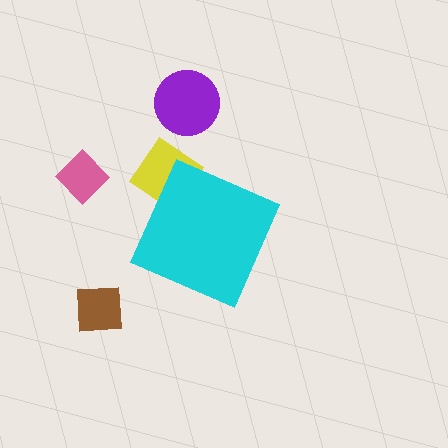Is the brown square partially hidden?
No, the brown square is fully visible.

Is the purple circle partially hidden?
No, the purple circle is fully visible.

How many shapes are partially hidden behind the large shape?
1 shape is partially hidden.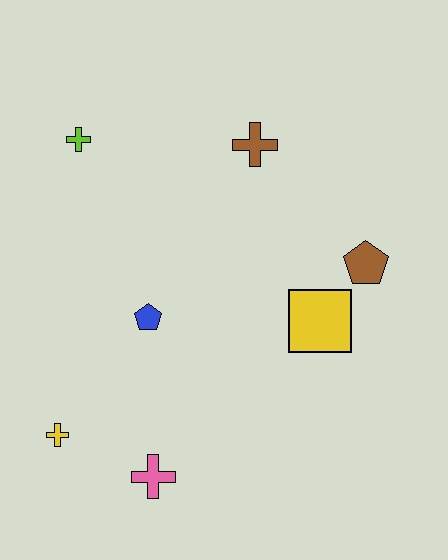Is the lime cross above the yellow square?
Yes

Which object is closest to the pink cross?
The yellow cross is closest to the pink cross.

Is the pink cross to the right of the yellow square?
No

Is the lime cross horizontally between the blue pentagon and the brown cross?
No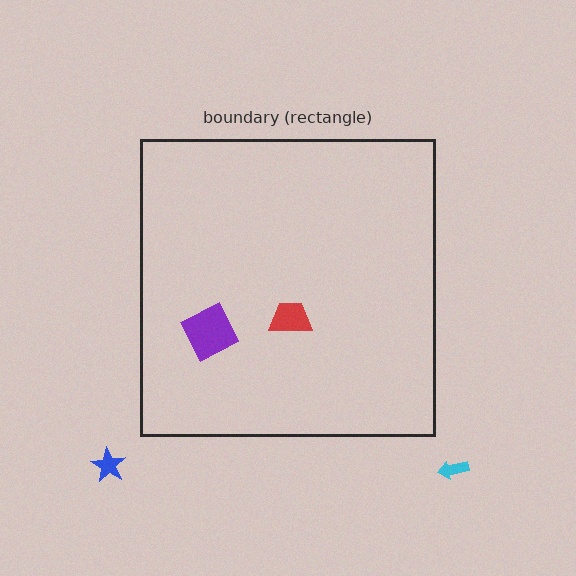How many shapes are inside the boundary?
2 inside, 2 outside.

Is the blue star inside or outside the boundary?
Outside.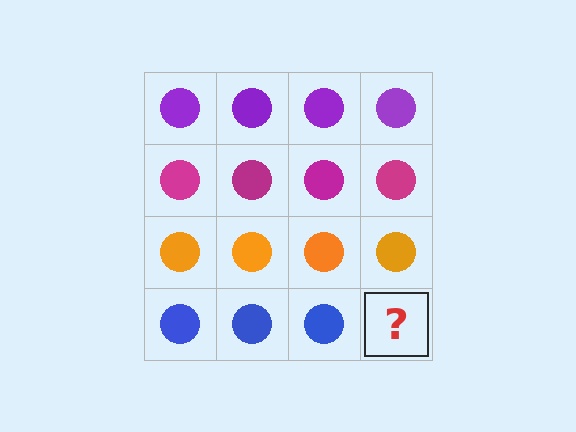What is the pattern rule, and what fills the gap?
The rule is that each row has a consistent color. The gap should be filled with a blue circle.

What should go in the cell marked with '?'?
The missing cell should contain a blue circle.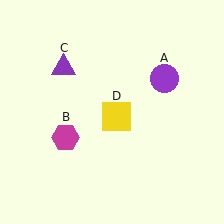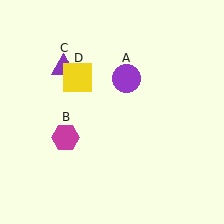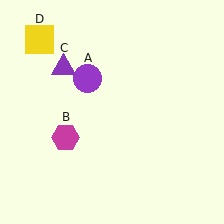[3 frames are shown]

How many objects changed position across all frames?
2 objects changed position: purple circle (object A), yellow square (object D).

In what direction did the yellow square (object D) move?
The yellow square (object D) moved up and to the left.